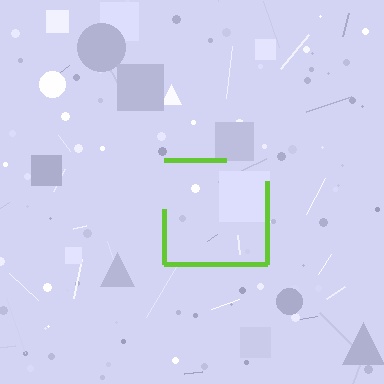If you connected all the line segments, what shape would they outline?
They would outline a square.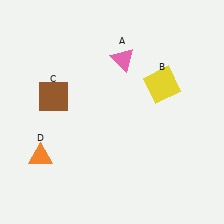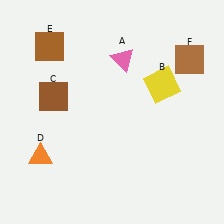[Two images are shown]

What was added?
A brown square (E), a brown square (F) were added in Image 2.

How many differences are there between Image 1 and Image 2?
There are 2 differences between the two images.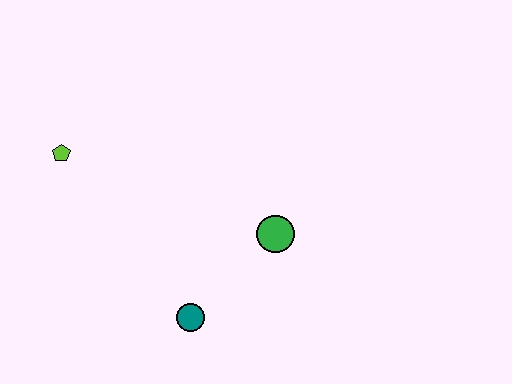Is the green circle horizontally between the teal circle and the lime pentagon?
No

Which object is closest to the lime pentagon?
The teal circle is closest to the lime pentagon.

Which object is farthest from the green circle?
The lime pentagon is farthest from the green circle.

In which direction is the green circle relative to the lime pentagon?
The green circle is to the right of the lime pentagon.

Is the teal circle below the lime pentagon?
Yes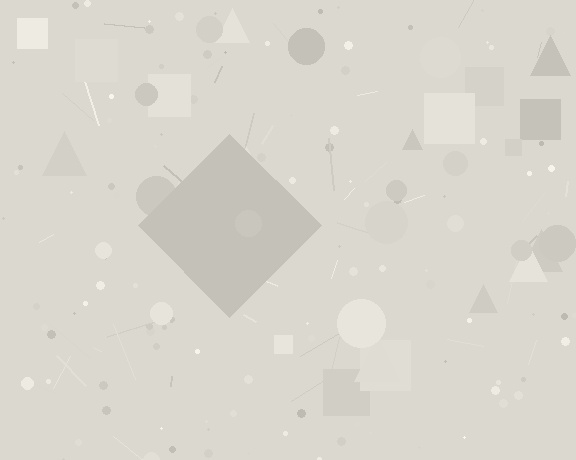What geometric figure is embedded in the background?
A diamond is embedded in the background.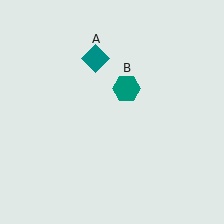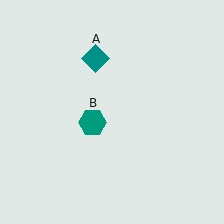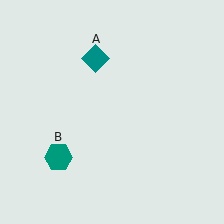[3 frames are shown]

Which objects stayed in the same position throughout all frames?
Teal diamond (object A) remained stationary.